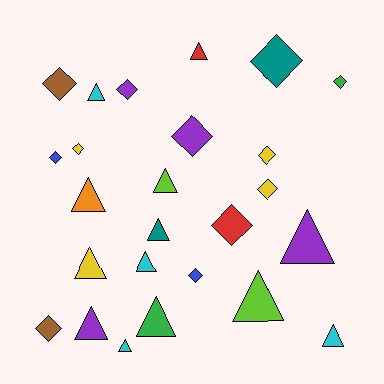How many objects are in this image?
There are 25 objects.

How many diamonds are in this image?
There are 12 diamonds.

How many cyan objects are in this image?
There are 4 cyan objects.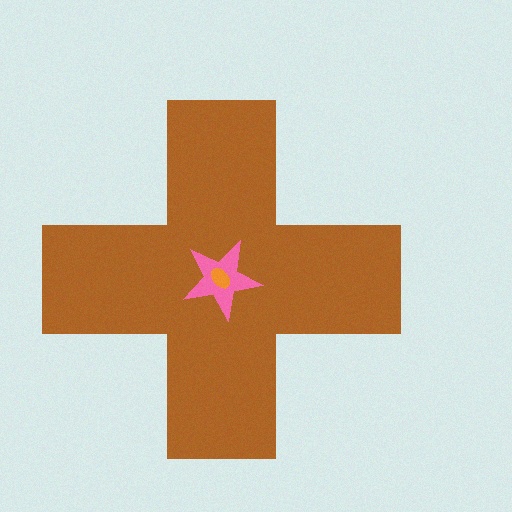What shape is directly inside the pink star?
The orange ellipse.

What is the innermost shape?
The orange ellipse.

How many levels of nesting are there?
3.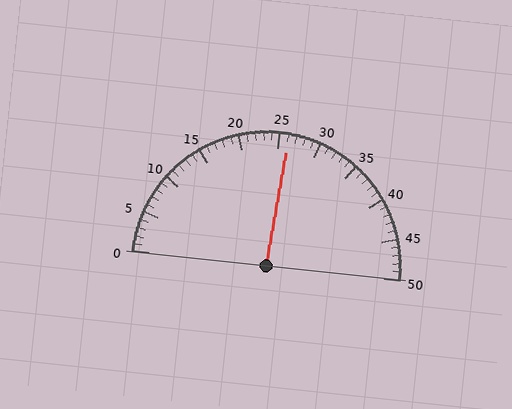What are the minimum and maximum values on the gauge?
The gauge ranges from 0 to 50.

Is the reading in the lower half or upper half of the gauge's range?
The reading is in the upper half of the range (0 to 50).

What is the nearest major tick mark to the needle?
The nearest major tick mark is 25.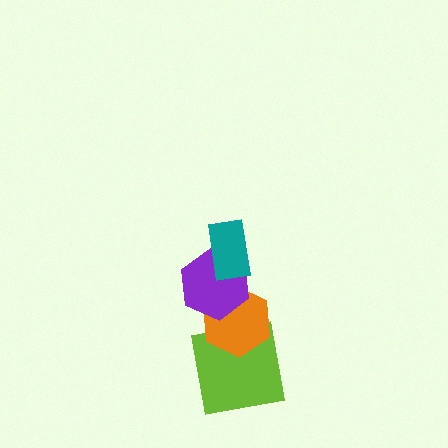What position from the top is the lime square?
The lime square is 4th from the top.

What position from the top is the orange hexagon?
The orange hexagon is 3rd from the top.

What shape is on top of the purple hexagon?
The teal rectangle is on top of the purple hexagon.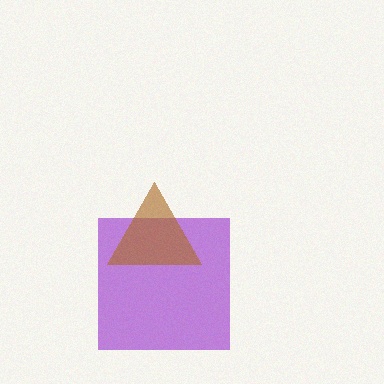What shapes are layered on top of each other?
The layered shapes are: a purple square, a brown triangle.